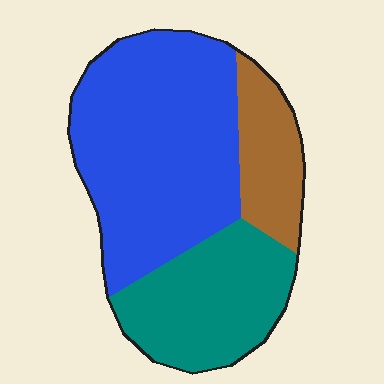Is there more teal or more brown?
Teal.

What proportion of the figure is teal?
Teal takes up about one third (1/3) of the figure.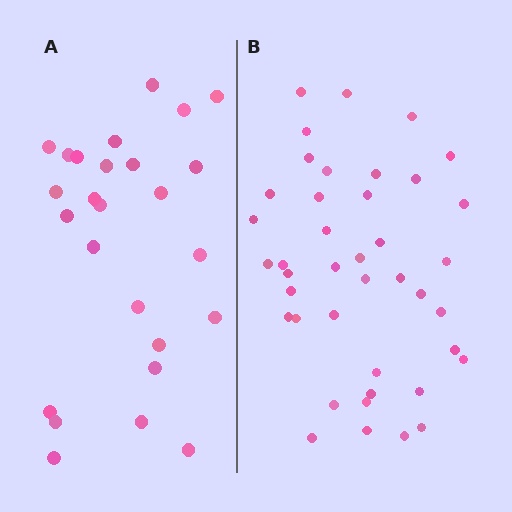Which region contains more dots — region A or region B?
Region B (the right region) has more dots.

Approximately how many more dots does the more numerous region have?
Region B has approximately 15 more dots than region A.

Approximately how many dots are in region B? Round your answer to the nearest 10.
About 40 dots. (The exact count is 41, which rounds to 40.)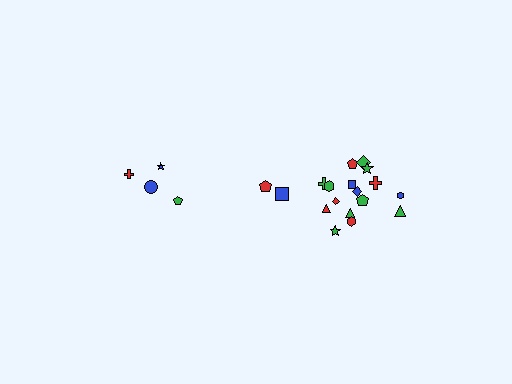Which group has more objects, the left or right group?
The right group.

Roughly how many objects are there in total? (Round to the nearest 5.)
Roughly 20 objects in total.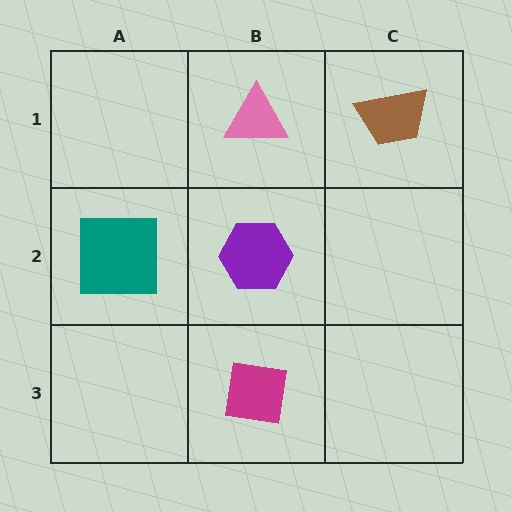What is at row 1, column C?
A brown trapezoid.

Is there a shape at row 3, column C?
No, that cell is empty.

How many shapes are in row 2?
2 shapes.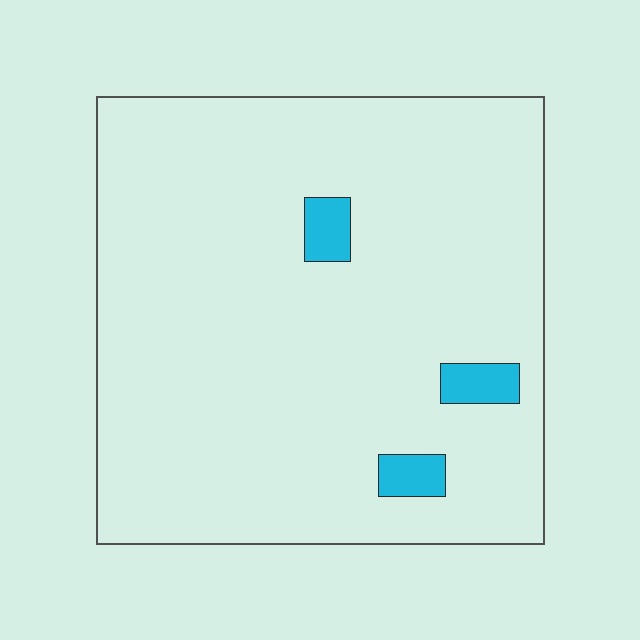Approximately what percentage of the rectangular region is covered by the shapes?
Approximately 5%.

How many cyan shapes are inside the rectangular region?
3.